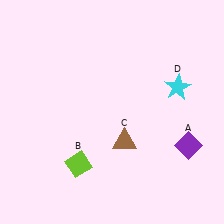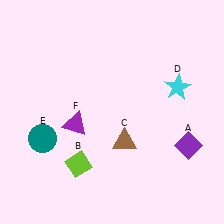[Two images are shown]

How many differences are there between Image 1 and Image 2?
There are 2 differences between the two images.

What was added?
A teal circle (E), a purple triangle (F) were added in Image 2.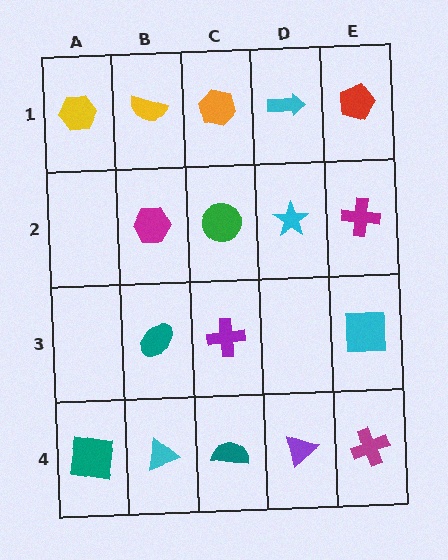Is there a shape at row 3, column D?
No, that cell is empty.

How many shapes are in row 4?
5 shapes.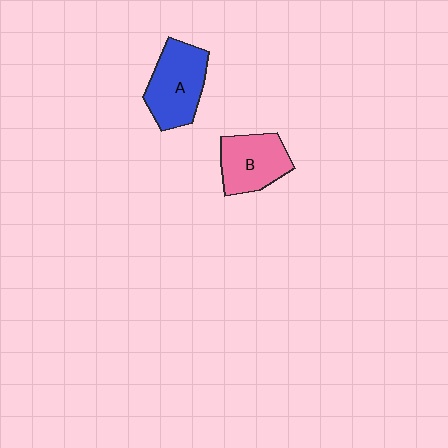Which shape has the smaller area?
Shape B (pink).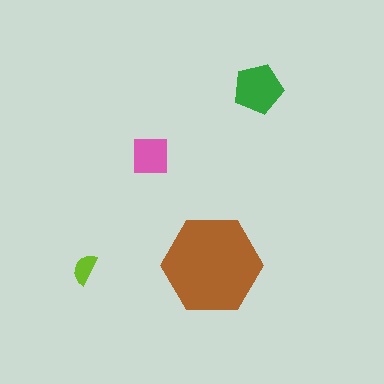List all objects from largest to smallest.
The brown hexagon, the green pentagon, the pink square, the lime semicircle.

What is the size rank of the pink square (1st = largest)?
3rd.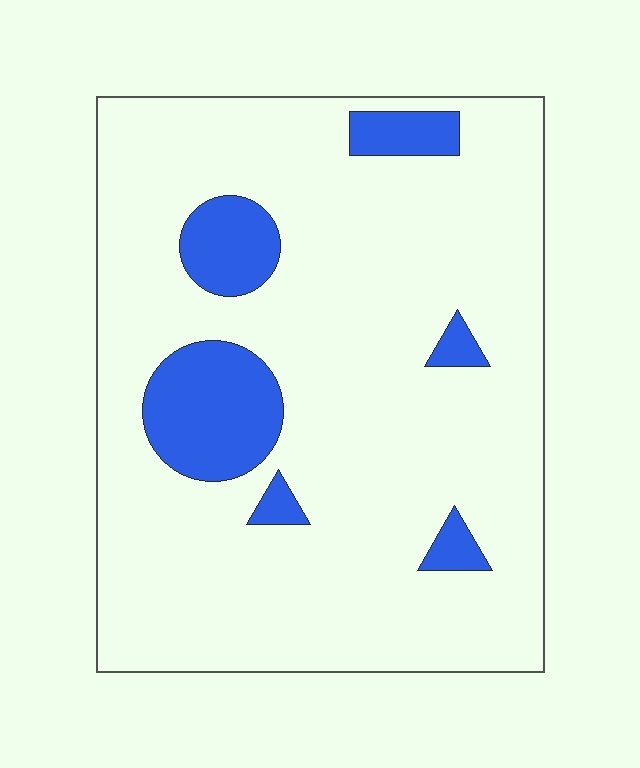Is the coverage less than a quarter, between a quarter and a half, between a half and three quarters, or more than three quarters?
Less than a quarter.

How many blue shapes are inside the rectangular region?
6.